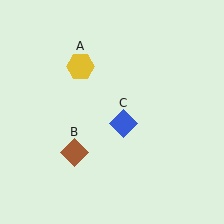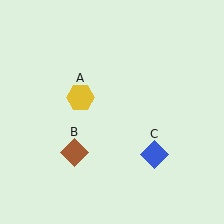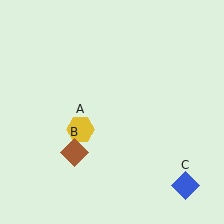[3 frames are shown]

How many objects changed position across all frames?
2 objects changed position: yellow hexagon (object A), blue diamond (object C).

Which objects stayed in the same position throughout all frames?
Brown diamond (object B) remained stationary.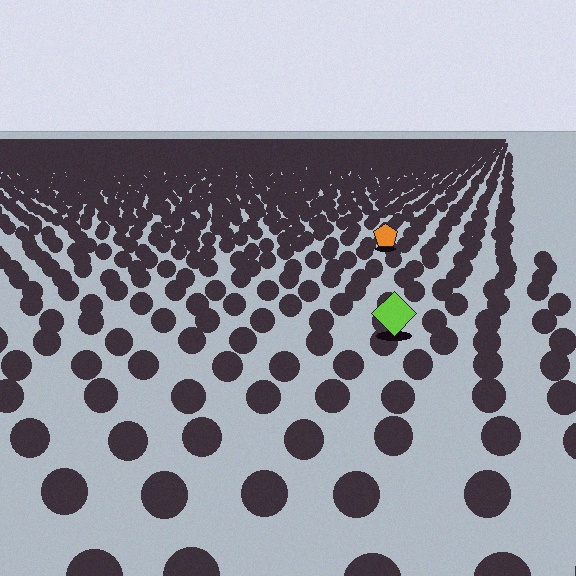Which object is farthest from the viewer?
The orange pentagon is farthest from the viewer. It appears smaller and the ground texture around it is denser.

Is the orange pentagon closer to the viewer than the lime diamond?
No. The lime diamond is closer — you can tell from the texture gradient: the ground texture is coarser near it.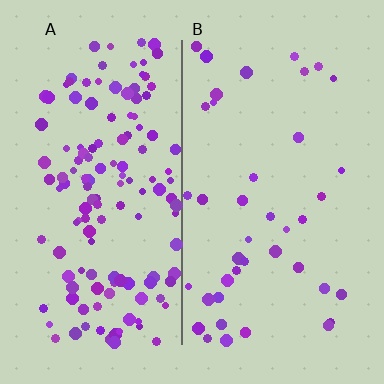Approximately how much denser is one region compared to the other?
Approximately 3.4× — region A over region B.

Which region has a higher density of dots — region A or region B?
A (the left).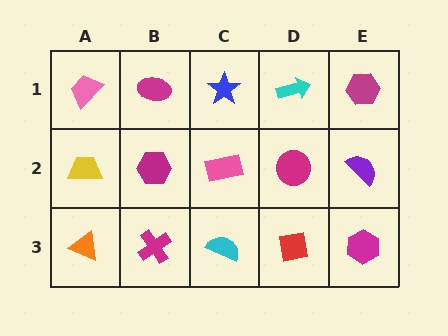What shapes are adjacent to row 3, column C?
A pink rectangle (row 2, column C), a magenta cross (row 3, column B), a red square (row 3, column D).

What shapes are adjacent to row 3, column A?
A yellow trapezoid (row 2, column A), a magenta cross (row 3, column B).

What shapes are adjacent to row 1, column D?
A magenta circle (row 2, column D), a blue star (row 1, column C), a magenta hexagon (row 1, column E).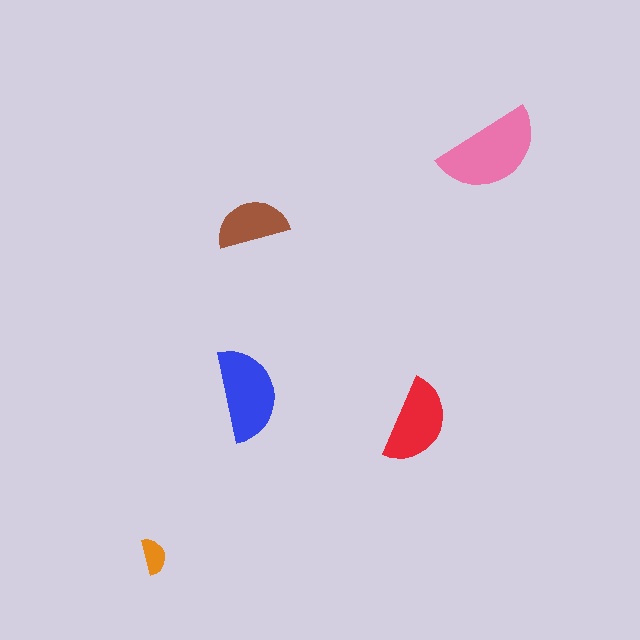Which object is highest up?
The pink semicircle is topmost.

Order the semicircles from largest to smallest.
the pink one, the blue one, the red one, the brown one, the orange one.